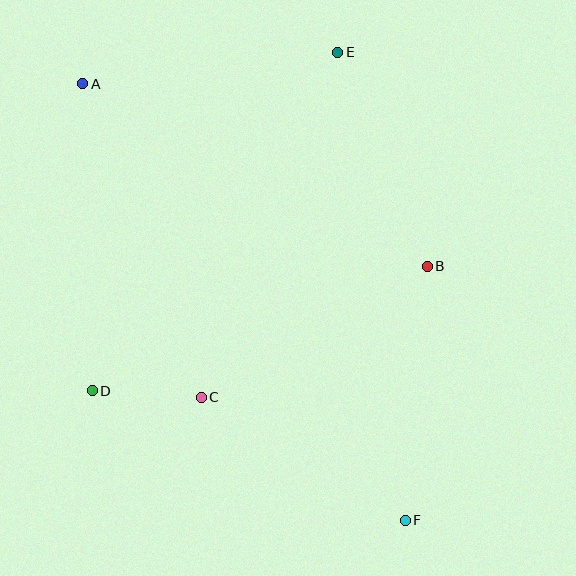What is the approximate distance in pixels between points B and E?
The distance between B and E is approximately 232 pixels.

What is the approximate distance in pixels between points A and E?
The distance between A and E is approximately 257 pixels.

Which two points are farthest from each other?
Points A and F are farthest from each other.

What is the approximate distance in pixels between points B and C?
The distance between B and C is approximately 262 pixels.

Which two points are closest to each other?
Points C and D are closest to each other.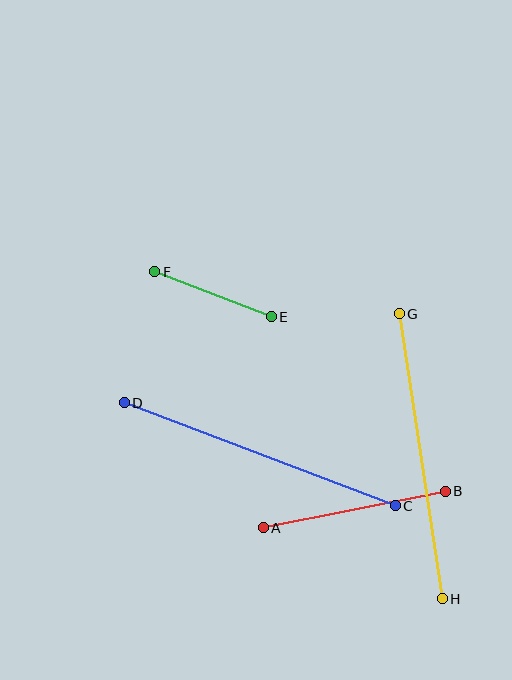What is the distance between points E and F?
The distance is approximately 125 pixels.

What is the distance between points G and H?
The distance is approximately 288 pixels.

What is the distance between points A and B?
The distance is approximately 185 pixels.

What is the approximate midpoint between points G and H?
The midpoint is at approximately (421, 456) pixels.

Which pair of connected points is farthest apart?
Points C and D are farthest apart.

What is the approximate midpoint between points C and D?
The midpoint is at approximately (260, 454) pixels.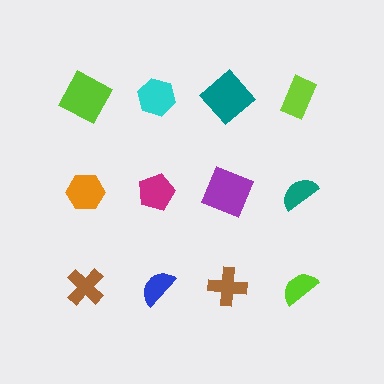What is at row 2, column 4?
A teal semicircle.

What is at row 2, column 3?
A purple square.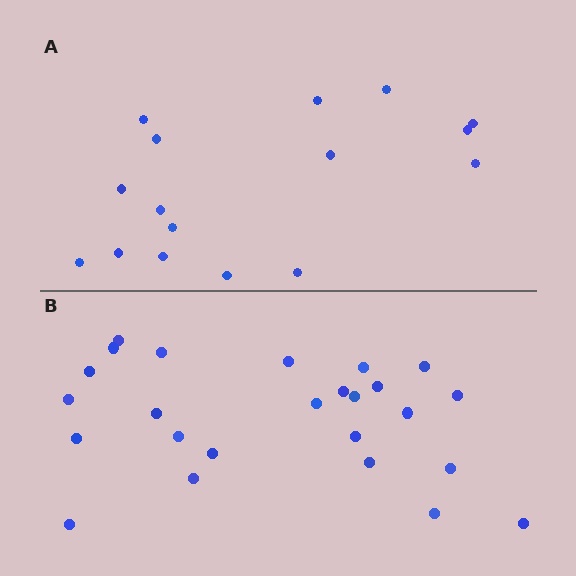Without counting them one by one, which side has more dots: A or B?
Region B (the bottom region) has more dots.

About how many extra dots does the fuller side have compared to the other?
Region B has roughly 8 or so more dots than region A.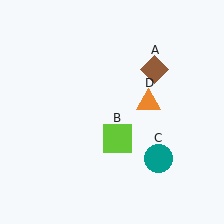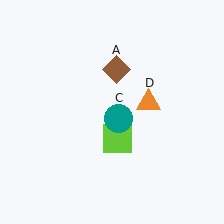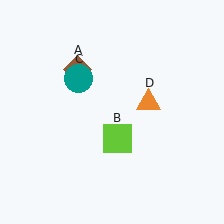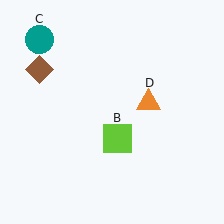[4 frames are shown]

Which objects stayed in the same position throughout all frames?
Lime square (object B) and orange triangle (object D) remained stationary.